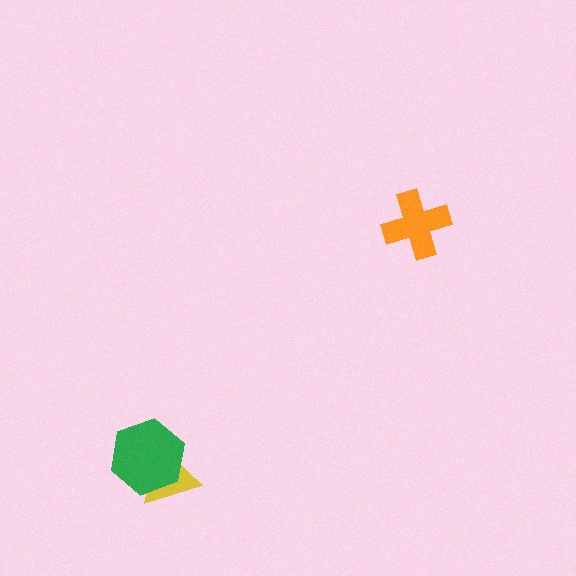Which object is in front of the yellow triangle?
The green hexagon is in front of the yellow triangle.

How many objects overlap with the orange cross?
0 objects overlap with the orange cross.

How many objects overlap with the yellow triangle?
1 object overlaps with the yellow triangle.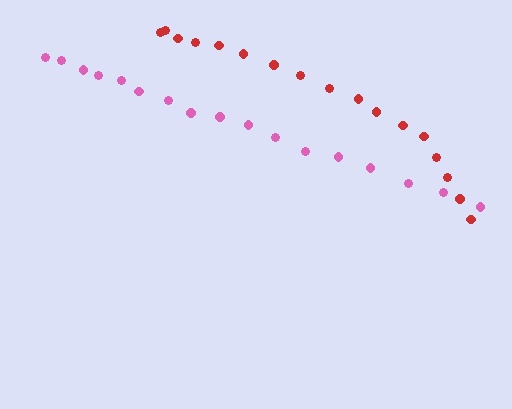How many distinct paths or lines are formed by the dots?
There are 2 distinct paths.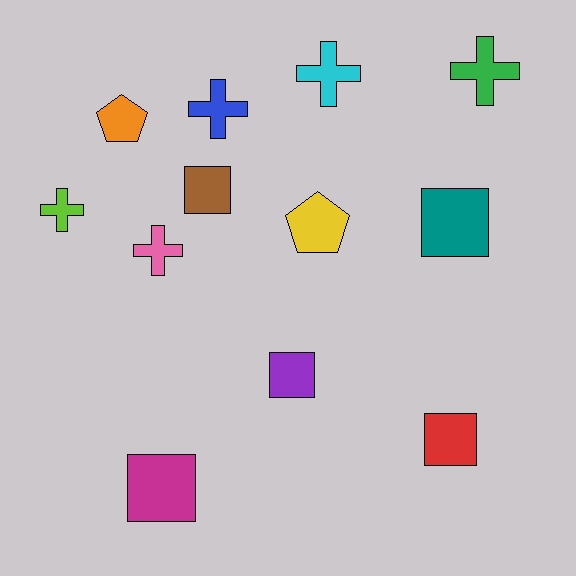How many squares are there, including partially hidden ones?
There are 5 squares.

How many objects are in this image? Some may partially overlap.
There are 12 objects.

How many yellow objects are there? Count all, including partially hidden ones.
There is 1 yellow object.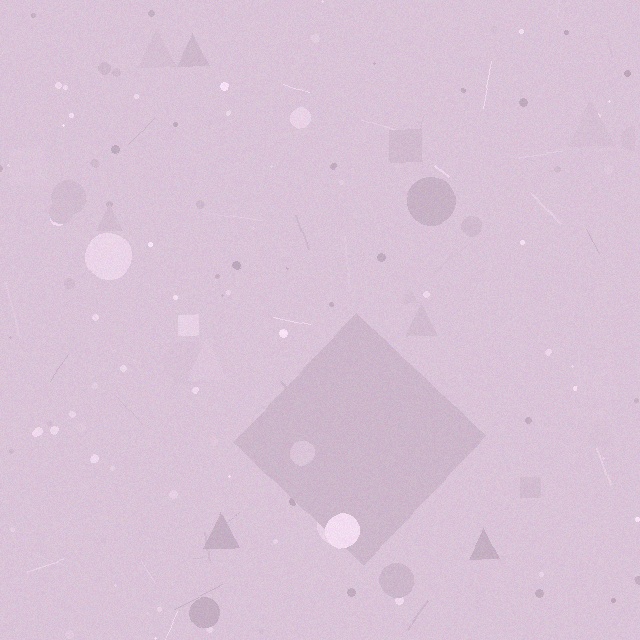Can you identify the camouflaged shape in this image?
The camouflaged shape is a diamond.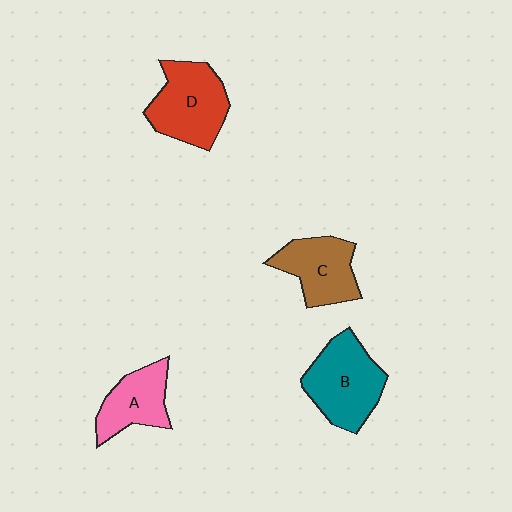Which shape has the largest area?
Shape B (teal).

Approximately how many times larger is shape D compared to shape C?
Approximately 1.2 times.